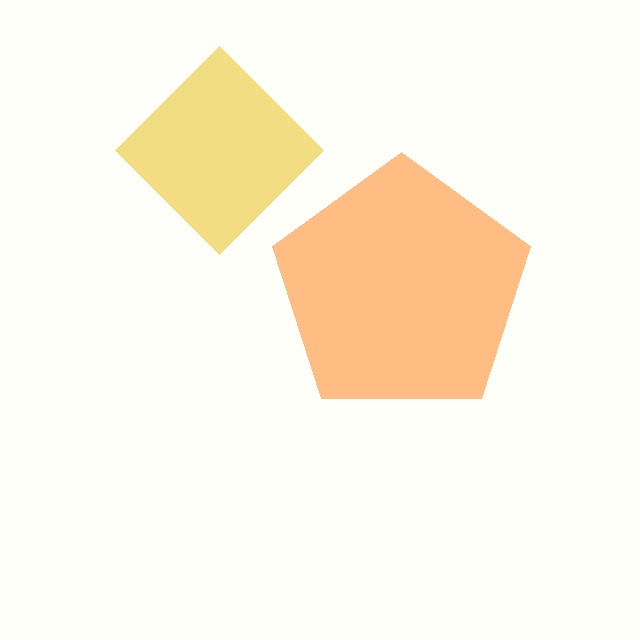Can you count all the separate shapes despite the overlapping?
Yes, there are 2 separate shapes.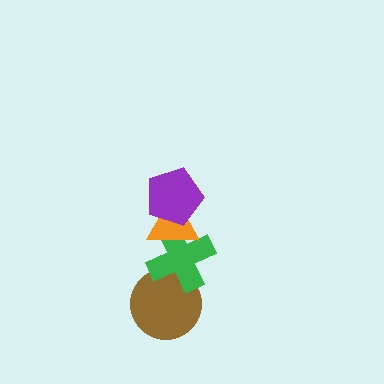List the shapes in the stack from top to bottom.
From top to bottom: the purple pentagon, the orange triangle, the green cross, the brown circle.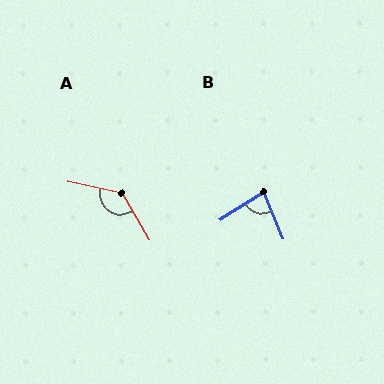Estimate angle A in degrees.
Approximately 132 degrees.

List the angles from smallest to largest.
B (80°), A (132°).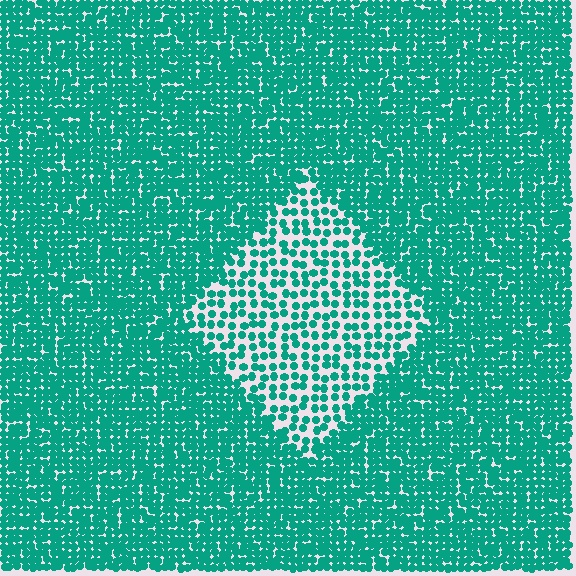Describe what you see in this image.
The image contains small teal elements arranged at two different densities. A diamond-shaped region is visible where the elements are less densely packed than the surrounding area.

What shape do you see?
I see a diamond.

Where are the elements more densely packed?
The elements are more densely packed outside the diamond boundary.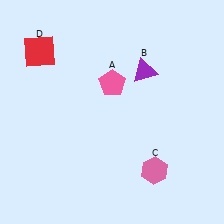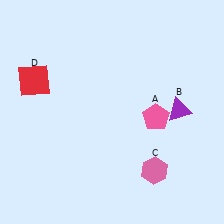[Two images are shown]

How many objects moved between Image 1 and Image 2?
3 objects moved between the two images.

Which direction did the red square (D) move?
The red square (D) moved down.